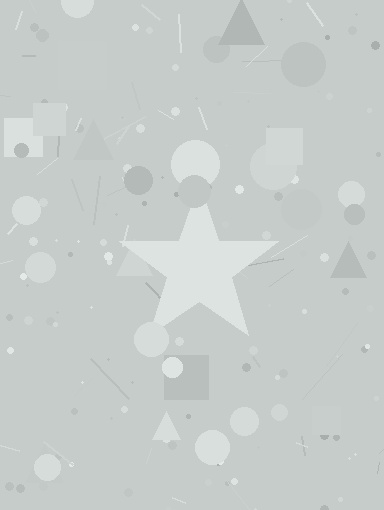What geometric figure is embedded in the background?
A star is embedded in the background.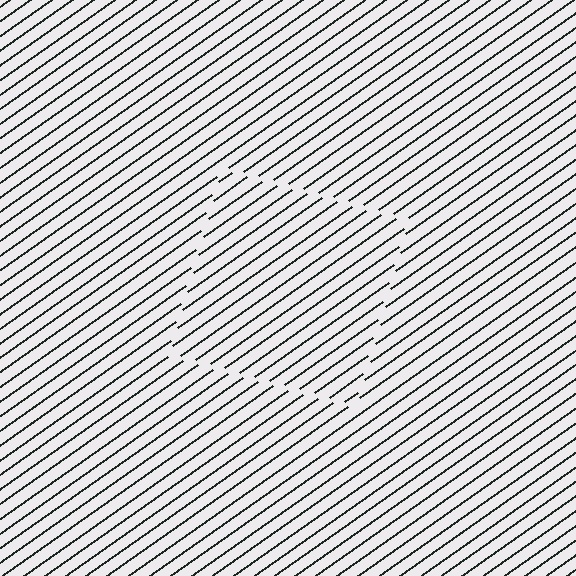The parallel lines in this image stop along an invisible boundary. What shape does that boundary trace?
An illusory square. The interior of the shape contains the same grating, shifted by half a period — the contour is defined by the phase discontinuity where line-ends from the inner and outer gratings abut.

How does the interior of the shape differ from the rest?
The interior of the shape contains the same grating, shifted by half a period — the contour is defined by the phase discontinuity where line-ends from the inner and outer gratings abut.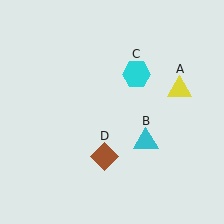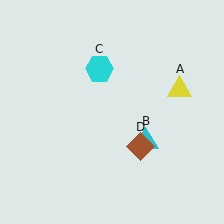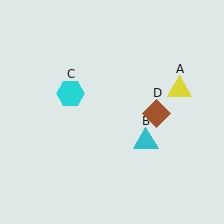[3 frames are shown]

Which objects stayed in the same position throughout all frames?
Yellow triangle (object A) and cyan triangle (object B) remained stationary.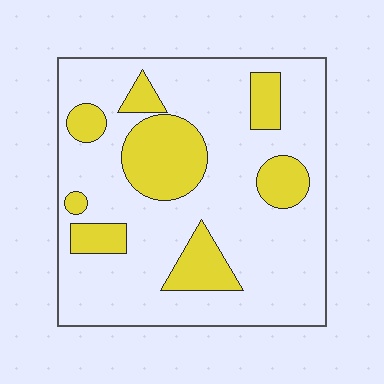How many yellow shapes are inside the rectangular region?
8.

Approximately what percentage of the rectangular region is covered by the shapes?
Approximately 25%.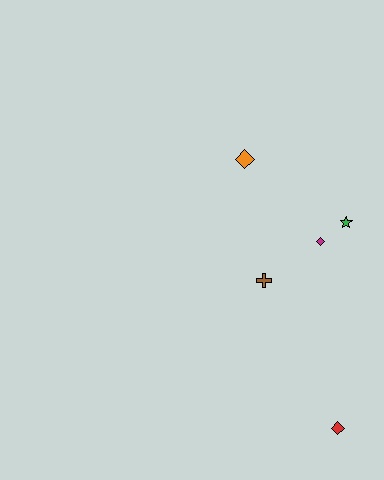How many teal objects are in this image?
There are no teal objects.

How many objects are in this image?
There are 5 objects.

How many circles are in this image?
There are no circles.